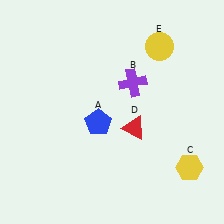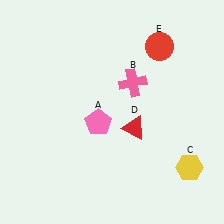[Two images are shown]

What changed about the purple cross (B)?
In Image 1, B is purple. In Image 2, it changed to pink.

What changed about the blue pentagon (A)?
In Image 1, A is blue. In Image 2, it changed to pink.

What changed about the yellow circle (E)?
In Image 1, E is yellow. In Image 2, it changed to red.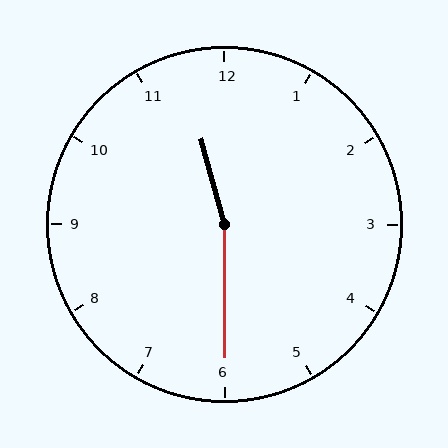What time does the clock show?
11:30.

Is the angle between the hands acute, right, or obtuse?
It is obtuse.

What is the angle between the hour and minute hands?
Approximately 165 degrees.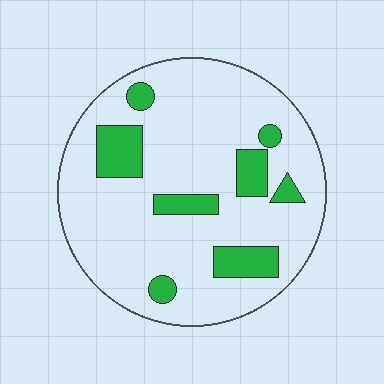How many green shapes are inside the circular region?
8.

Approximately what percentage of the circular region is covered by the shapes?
Approximately 15%.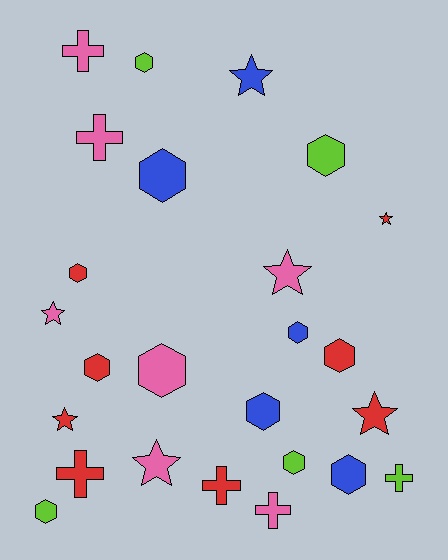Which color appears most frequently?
Red, with 8 objects.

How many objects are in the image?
There are 25 objects.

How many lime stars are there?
There are no lime stars.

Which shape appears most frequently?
Hexagon, with 12 objects.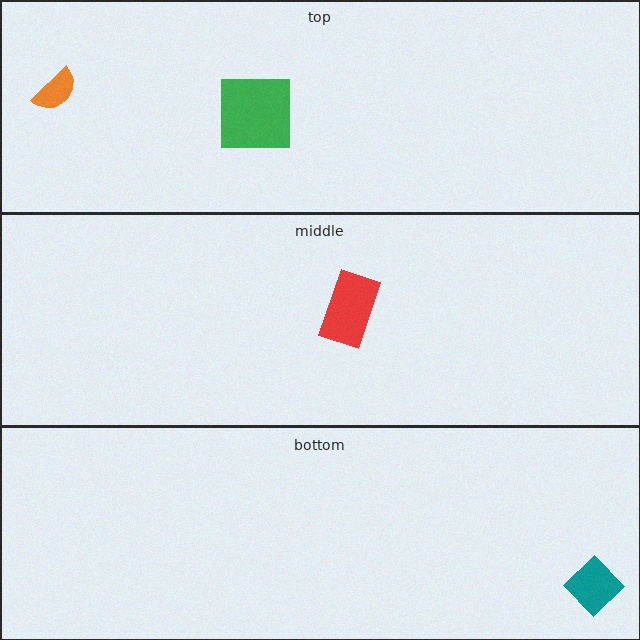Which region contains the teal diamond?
The bottom region.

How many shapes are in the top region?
2.